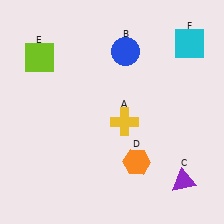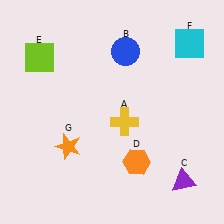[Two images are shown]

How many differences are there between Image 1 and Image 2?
There is 1 difference between the two images.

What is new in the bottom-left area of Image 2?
An orange star (G) was added in the bottom-left area of Image 2.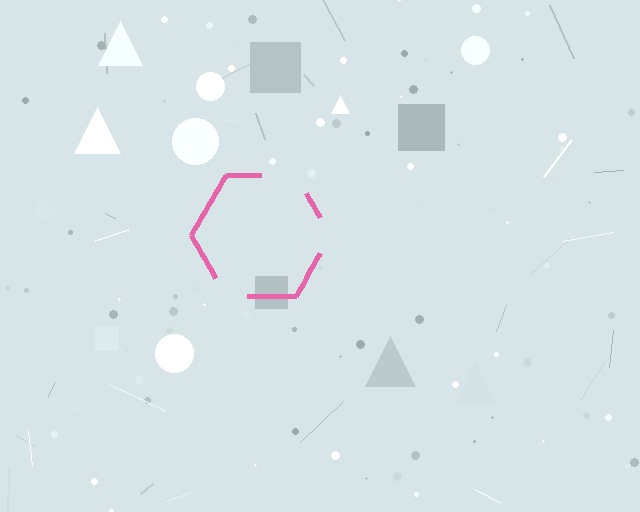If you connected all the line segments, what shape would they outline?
They would outline a hexagon.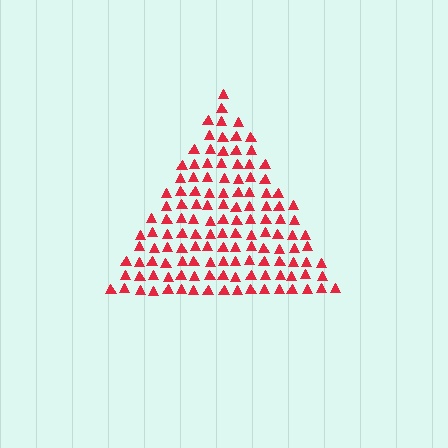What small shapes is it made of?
It is made of small triangles.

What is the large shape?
The large shape is a triangle.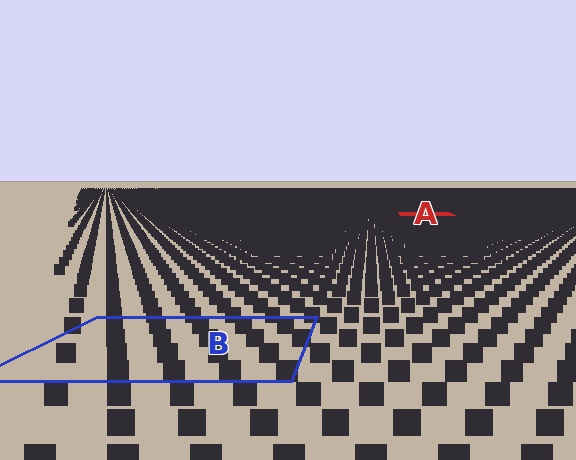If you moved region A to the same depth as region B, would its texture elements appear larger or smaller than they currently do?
They would appear larger. At a closer depth, the same texture elements are projected at a bigger on-screen size.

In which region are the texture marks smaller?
The texture marks are smaller in region A, because it is farther away.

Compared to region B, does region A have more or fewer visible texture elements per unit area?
Region A has more texture elements per unit area — they are packed more densely because it is farther away.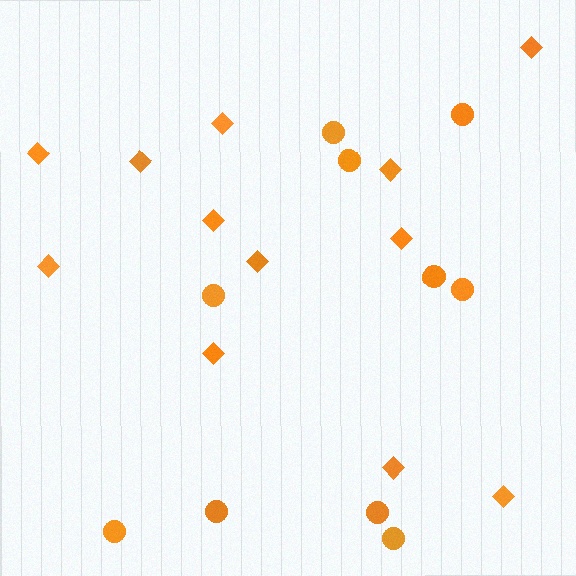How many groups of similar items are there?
There are 2 groups: one group of diamonds (12) and one group of circles (10).